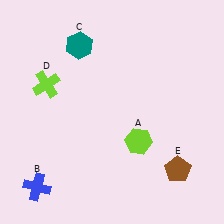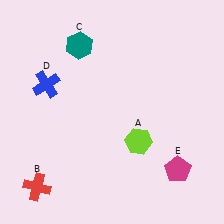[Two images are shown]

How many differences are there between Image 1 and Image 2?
There are 3 differences between the two images.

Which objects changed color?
B changed from blue to red. D changed from lime to blue. E changed from brown to magenta.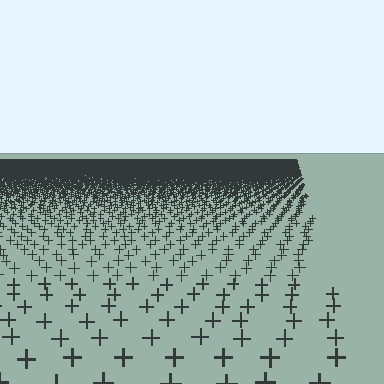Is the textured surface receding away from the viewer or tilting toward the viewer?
The surface is receding away from the viewer. Texture elements get smaller and denser toward the top.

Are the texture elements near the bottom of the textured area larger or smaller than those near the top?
Larger. Near the bottom, elements are closer to the viewer and appear at a bigger on-screen size.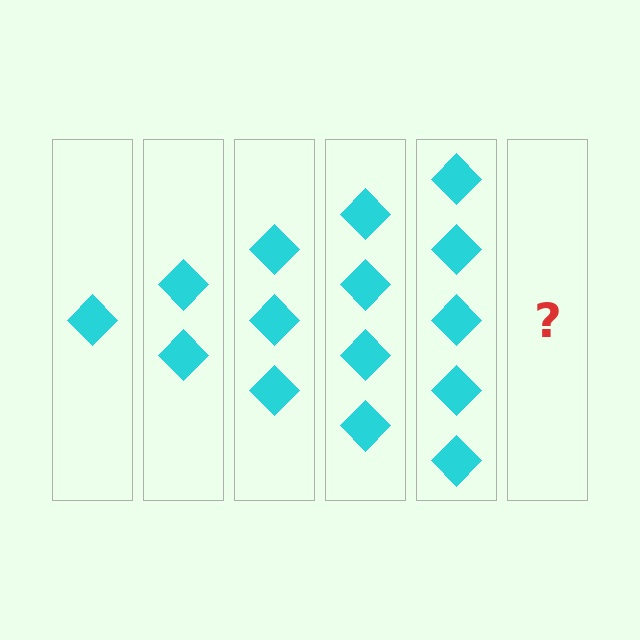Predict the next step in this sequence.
The next step is 6 diamonds.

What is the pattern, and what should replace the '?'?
The pattern is that each step adds one more diamond. The '?' should be 6 diamonds.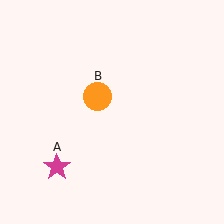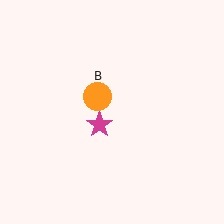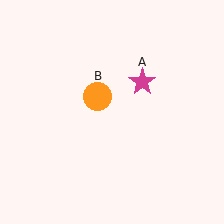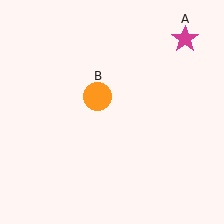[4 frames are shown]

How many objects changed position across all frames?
1 object changed position: magenta star (object A).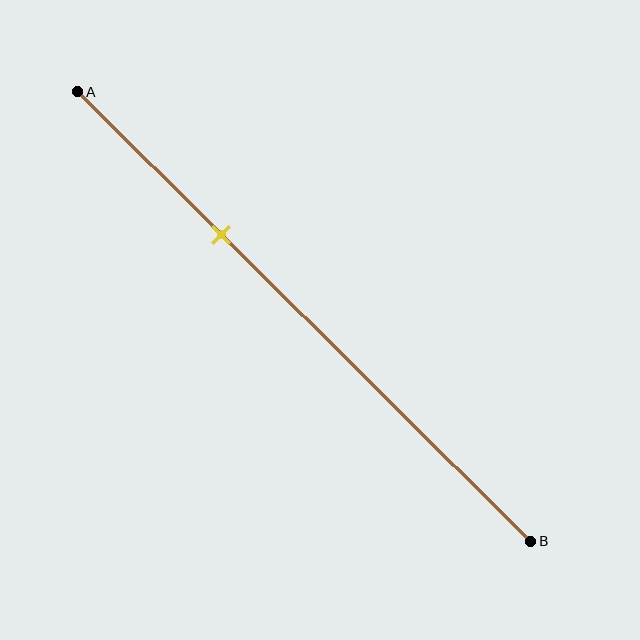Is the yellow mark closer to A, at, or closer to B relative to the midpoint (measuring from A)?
The yellow mark is closer to point A than the midpoint of segment AB.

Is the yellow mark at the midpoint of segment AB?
No, the mark is at about 30% from A, not at the 50% midpoint.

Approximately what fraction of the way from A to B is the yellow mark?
The yellow mark is approximately 30% of the way from A to B.